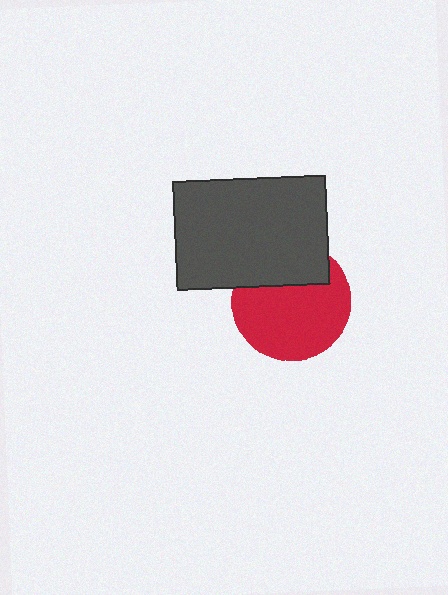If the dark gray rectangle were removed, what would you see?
You would see the complete red circle.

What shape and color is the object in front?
The object in front is a dark gray rectangle.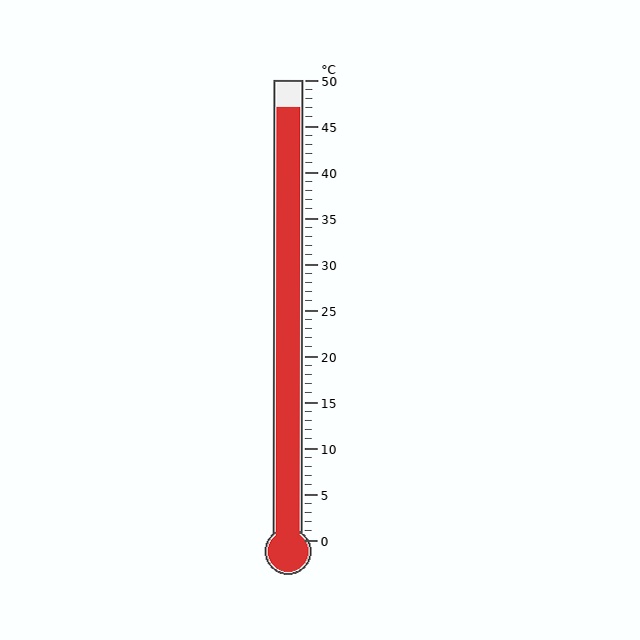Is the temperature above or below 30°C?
The temperature is above 30°C.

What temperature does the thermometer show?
The thermometer shows approximately 47°C.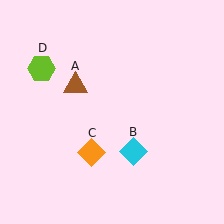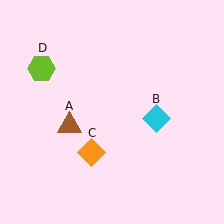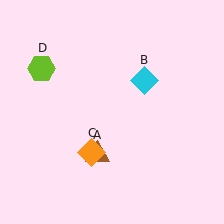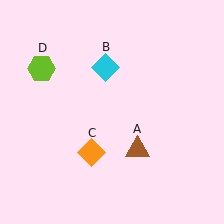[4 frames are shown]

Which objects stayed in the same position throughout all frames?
Orange diamond (object C) and lime hexagon (object D) remained stationary.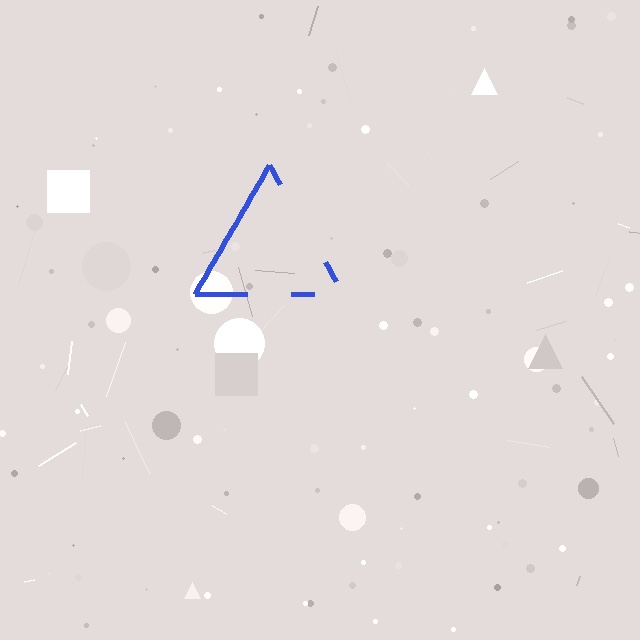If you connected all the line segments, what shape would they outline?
They would outline a triangle.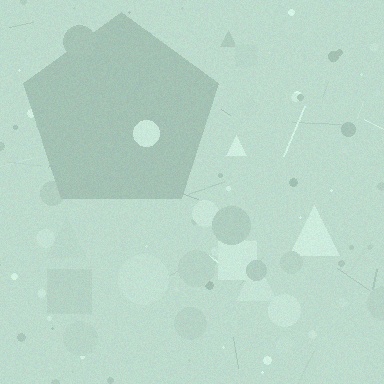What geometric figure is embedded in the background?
A pentagon is embedded in the background.